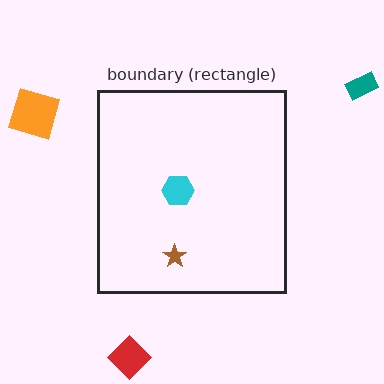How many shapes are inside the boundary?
2 inside, 3 outside.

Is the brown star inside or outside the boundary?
Inside.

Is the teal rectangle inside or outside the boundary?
Outside.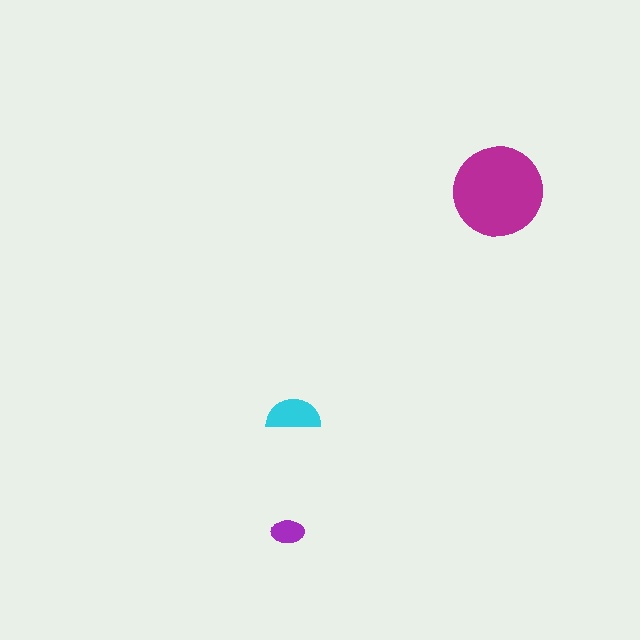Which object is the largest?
The magenta circle.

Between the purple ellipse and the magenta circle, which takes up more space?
The magenta circle.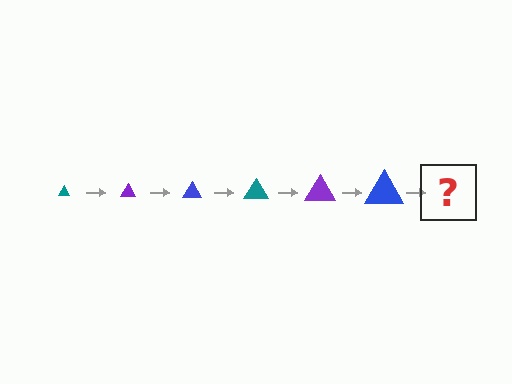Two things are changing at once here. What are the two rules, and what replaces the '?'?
The two rules are that the triangle grows larger each step and the color cycles through teal, purple, and blue. The '?' should be a teal triangle, larger than the previous one.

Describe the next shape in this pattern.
It should be a teal triangle, larger than the previous one.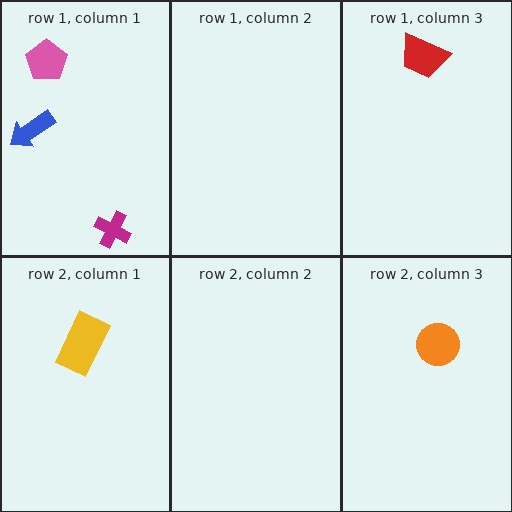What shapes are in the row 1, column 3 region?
The red trapezoid.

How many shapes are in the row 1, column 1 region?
3.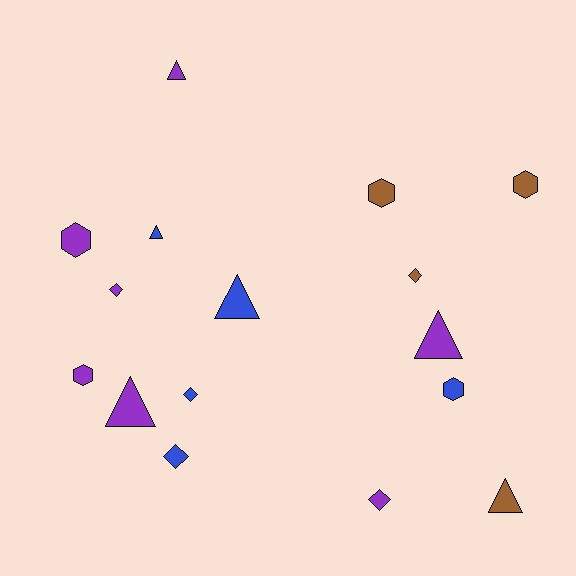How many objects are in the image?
There are 16 objects.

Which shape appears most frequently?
Triangle, with 6 objects.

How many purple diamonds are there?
There are 2 purple diamonds.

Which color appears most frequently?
Purple, with 7 objects.